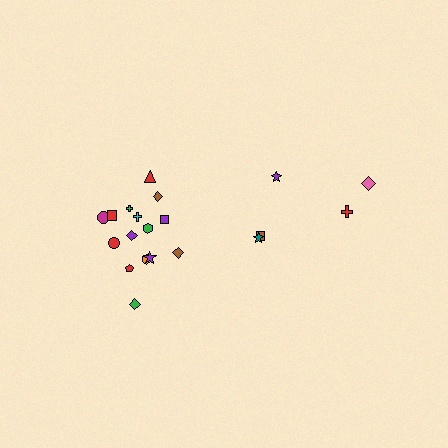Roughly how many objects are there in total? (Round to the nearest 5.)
Roughly 20 objects in total.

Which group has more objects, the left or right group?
The left group.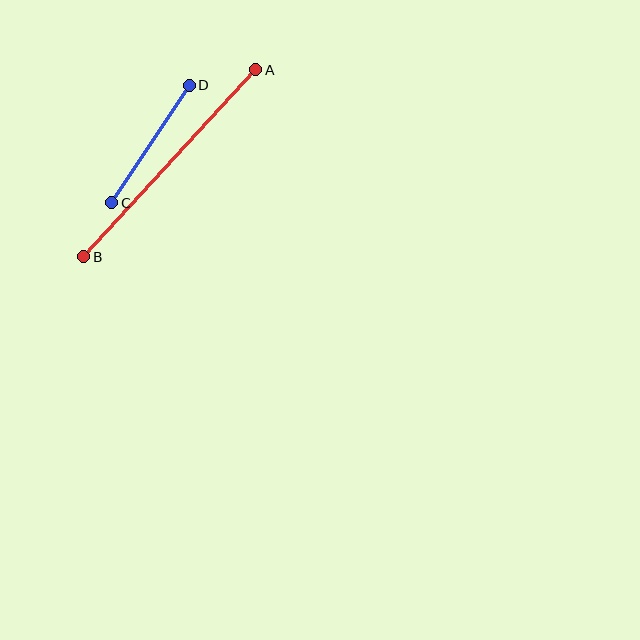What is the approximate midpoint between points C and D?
The midpoint is at approximately (151, 144) pixels.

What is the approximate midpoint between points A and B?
The midpoint is at approximately (170, 163) pixels.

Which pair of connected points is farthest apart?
Points A and B are farthest apart.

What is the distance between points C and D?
The distance is approximately 141 pixels.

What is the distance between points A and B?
The distance is approximately 254 pixels.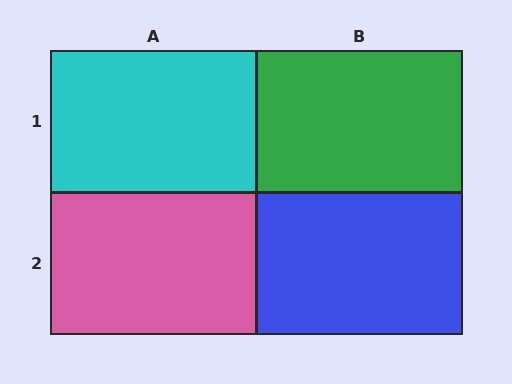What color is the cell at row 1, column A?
Cyan.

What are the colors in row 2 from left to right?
Pink, blue.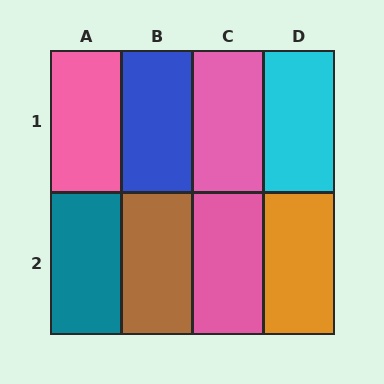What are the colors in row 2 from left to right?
Teal, brown, pink, orange.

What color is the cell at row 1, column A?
Pink.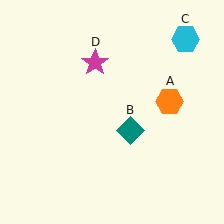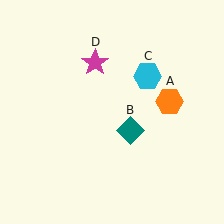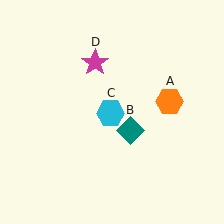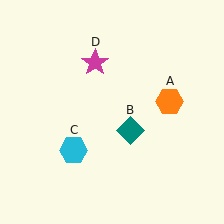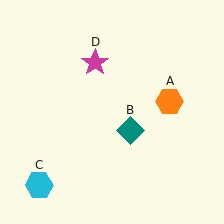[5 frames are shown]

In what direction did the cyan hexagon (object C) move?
The cyan hexagon (object C) moved down and to the left.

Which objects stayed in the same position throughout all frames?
Orange hexagon (object A) and teal diamond (object B) and magenta star (object D) remained stationary.